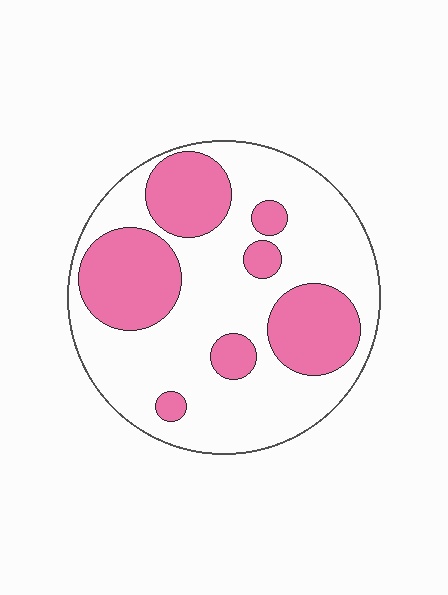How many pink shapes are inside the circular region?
7.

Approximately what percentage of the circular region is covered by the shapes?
Approximately 35%.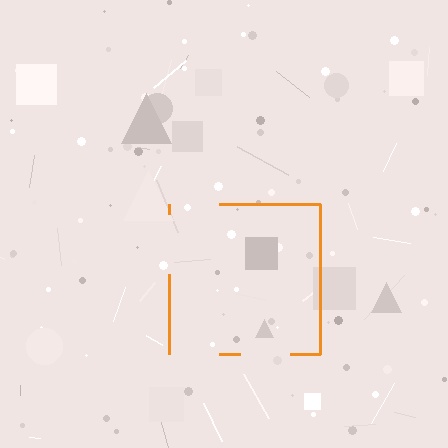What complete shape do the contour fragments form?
The contour fragments form a square.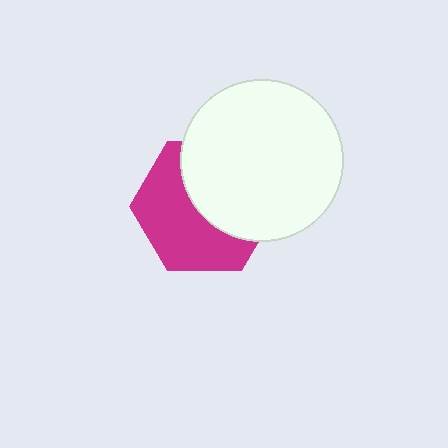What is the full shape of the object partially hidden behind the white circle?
The partially hidden object is a magenta hexagon.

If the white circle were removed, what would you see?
You would see the complete magenta hexagon.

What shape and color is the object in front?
The object in front is a white circle.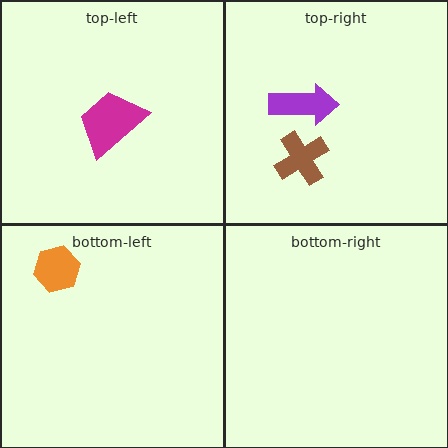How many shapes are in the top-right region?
2.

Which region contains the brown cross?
The top-right region.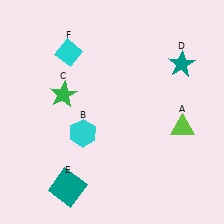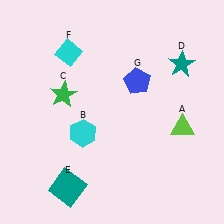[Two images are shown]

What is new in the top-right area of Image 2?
A blue pentagon (G) was added in the top-right area of Image 2.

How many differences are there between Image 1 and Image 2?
There is 1 difference between the two images.